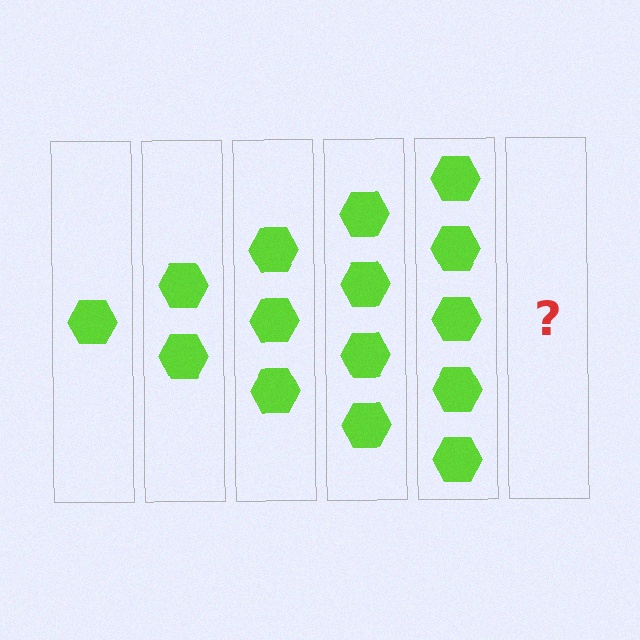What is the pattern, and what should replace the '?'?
The pattern is that each step adds one more hexagon. The '?' should be 6 hexagons.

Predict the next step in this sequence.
The next step is 6 hexagons.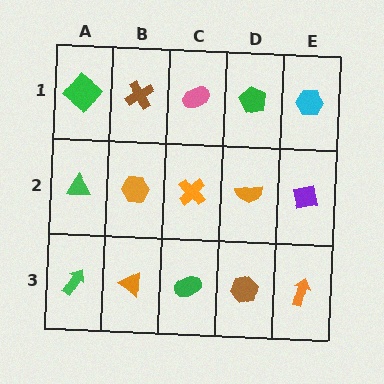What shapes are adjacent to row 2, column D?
A green pentagon (row 1, column D), a brown hexagon (row 3, column D), an orange cross (row 2, column C), a purple square (row 2, column E).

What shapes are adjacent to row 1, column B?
An orange hexagon (row 2, column B), a green diamond (row 1, column A), a pink ellipse (row 1, column C).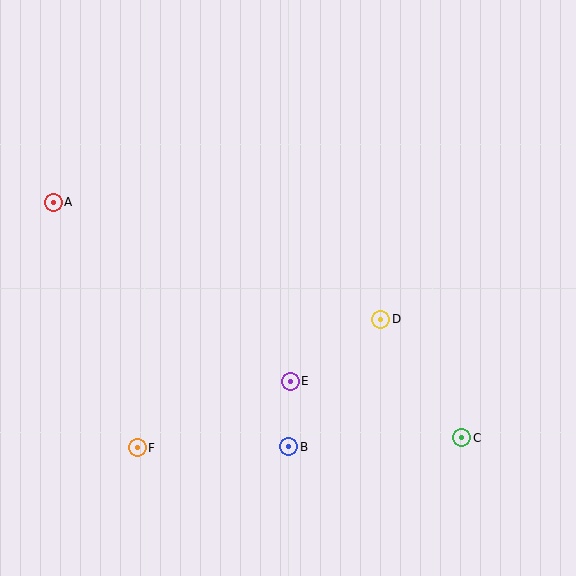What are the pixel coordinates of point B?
Point B is at (289, 447).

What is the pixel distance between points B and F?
The distance between B and F is 152 pixels.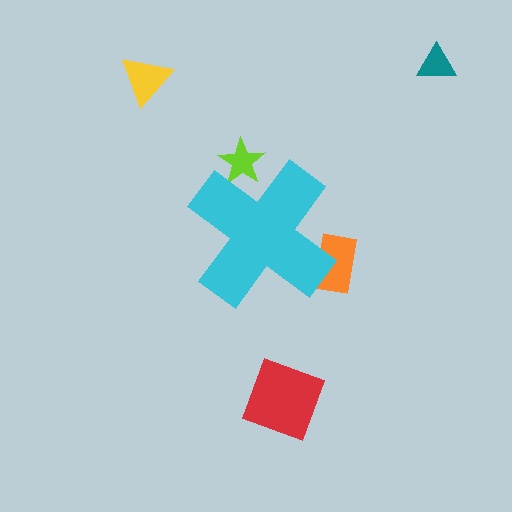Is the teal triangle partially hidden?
No, the teal triangle is fully visible.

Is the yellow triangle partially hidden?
No, the yellow triangle is fully visible.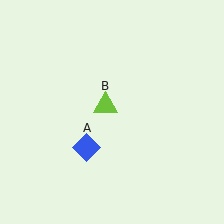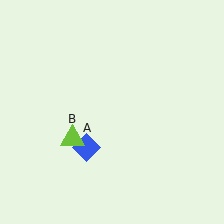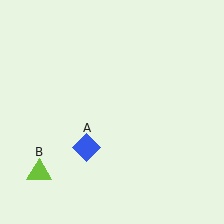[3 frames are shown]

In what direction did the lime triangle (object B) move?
The lime triangle (object B) moved down and to the left.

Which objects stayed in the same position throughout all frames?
Blue diamond (object A) remained stationary.